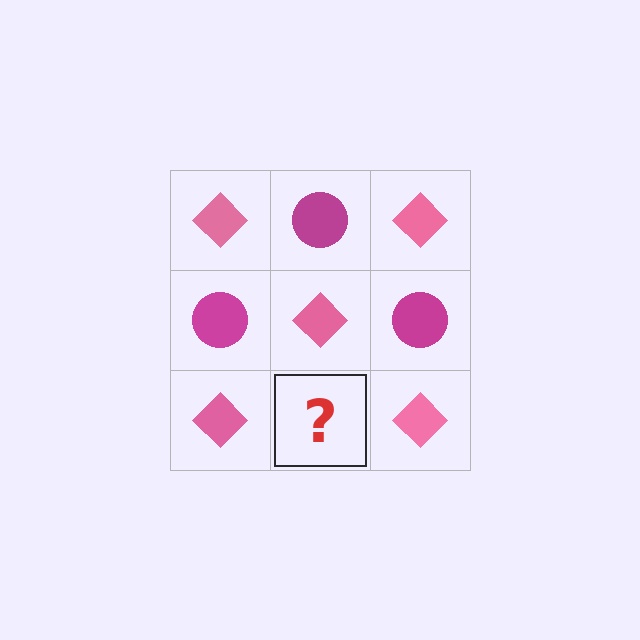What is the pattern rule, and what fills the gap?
The rule is that it alternates pink diamond and magenta circle in a checkerboard pattern. The gap should be filled with a magenta circle.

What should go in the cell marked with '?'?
The missing cell should contain a magenta circle.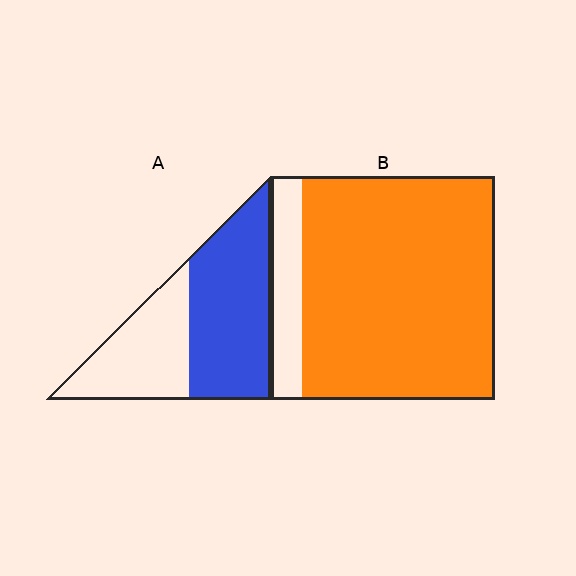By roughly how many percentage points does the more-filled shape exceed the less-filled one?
By roughly 25 percentage points (B over A).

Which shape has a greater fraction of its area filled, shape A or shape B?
Shape B.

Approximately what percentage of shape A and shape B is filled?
A is approximately 60% and B is approximately 85%.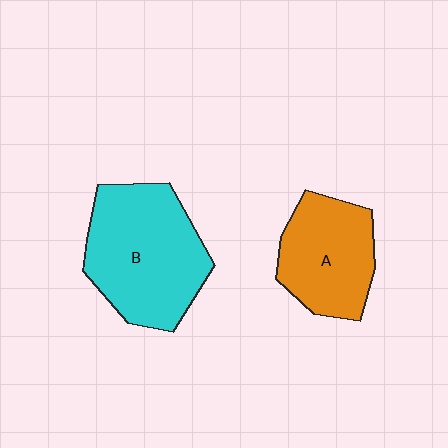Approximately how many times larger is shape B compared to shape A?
Approximately 1.4 times.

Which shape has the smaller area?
Shape A (orange).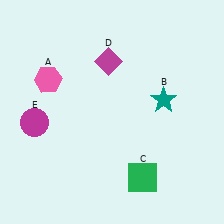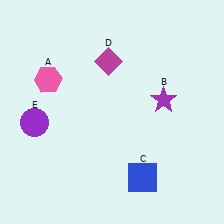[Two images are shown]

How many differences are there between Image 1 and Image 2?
There are 3 differences between the two images.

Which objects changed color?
B changed from teal to purple. C changed from green to blue. E changed from magenta to purple.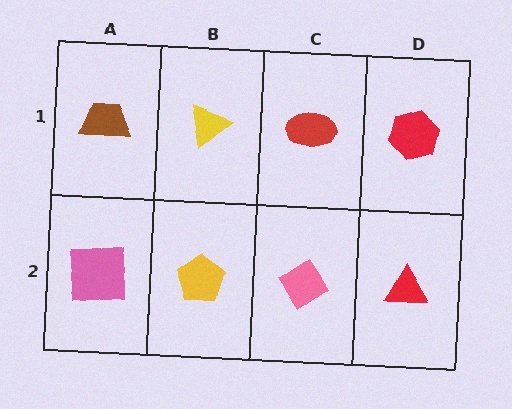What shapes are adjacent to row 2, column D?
A red hexagon (row 1, column D), a pink diamond (row 2, column C).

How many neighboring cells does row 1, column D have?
2.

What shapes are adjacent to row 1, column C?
A pink diamond (row 2, column C), a yellow triangle (row 1, column B), a red hexagon (row 1, column D).